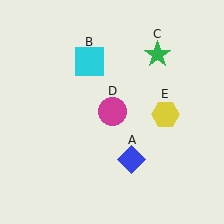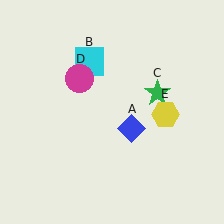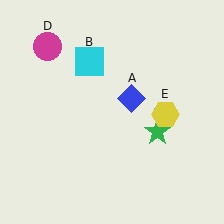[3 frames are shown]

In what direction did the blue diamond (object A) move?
The blue diamond (object A) moved up.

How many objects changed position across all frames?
3 objects changed position: blue diamond (object A), green star (object C), magenta circle (object D).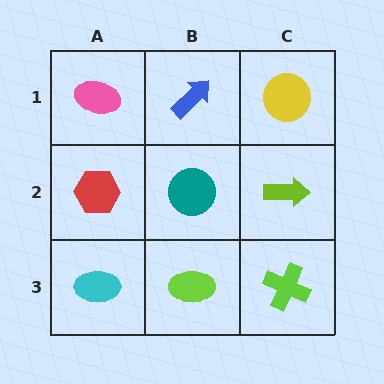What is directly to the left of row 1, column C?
A blue arrow.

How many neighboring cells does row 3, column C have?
2.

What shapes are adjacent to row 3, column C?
A lime arrow (row 2, column C), a lime ellipse (row 3, column B).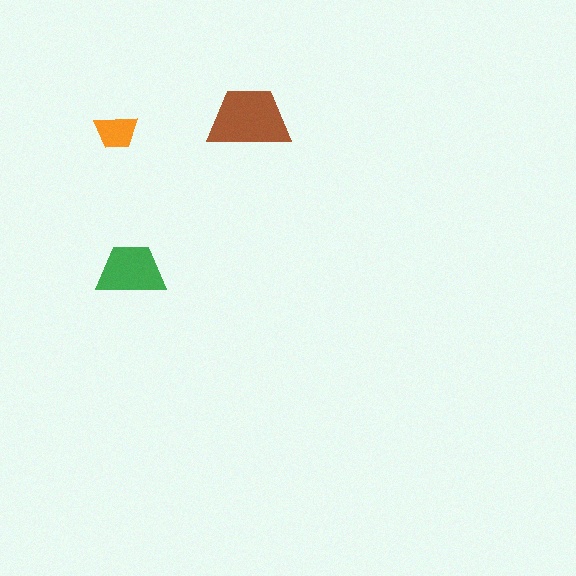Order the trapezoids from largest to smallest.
the brown one, the green one, the orange one.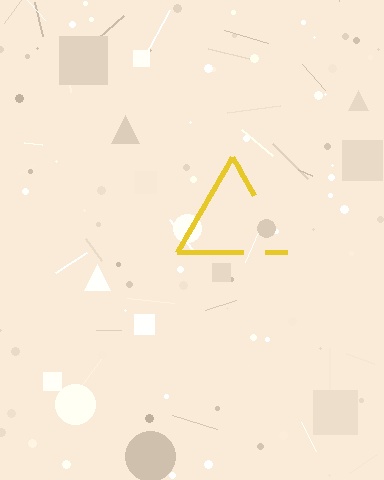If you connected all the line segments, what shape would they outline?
They would outline a triangle.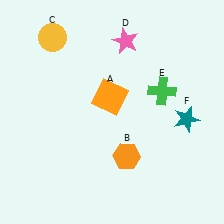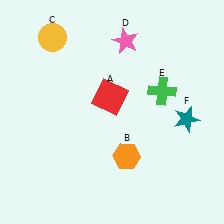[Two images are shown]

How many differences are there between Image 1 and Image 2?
There is 1 difference between the two images.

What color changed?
The square (A) changed from orange in Image 1 to red in Image 2.